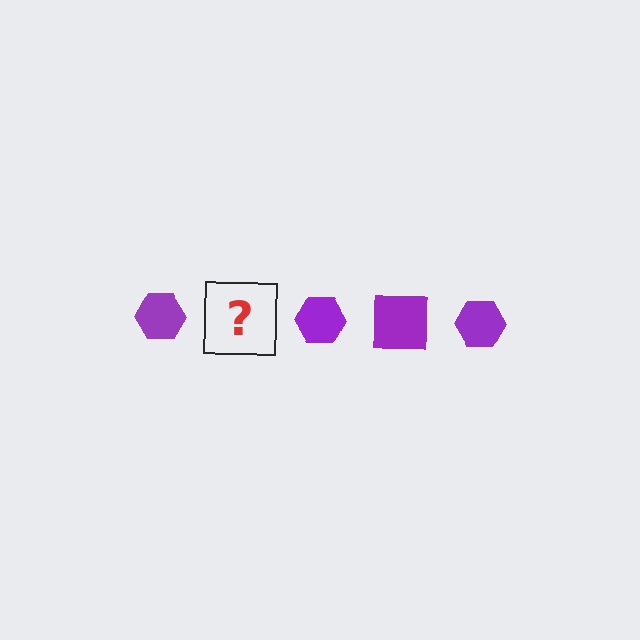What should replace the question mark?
The question mark should be replaced with a purple square.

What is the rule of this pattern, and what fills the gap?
The rule is that the pattern cycles through hexagon, square shapes in purple. The gap should be filled with a purple square.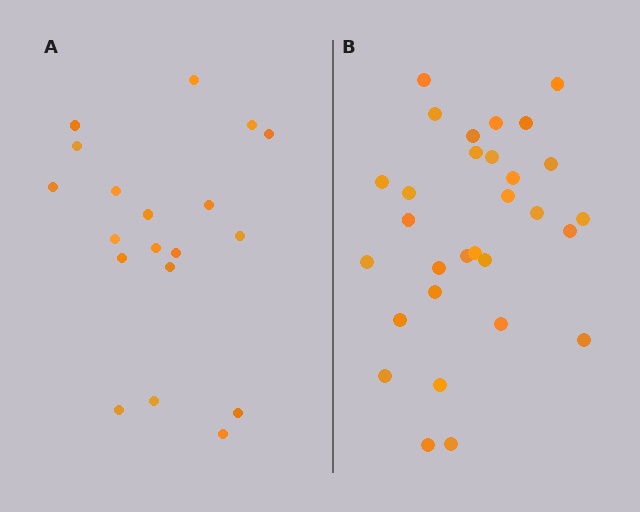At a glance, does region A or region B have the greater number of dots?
Region B (the right region) has more dots.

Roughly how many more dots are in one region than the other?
Region B has roughly 12 or so more dots than region A.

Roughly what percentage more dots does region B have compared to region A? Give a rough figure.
About 60% more.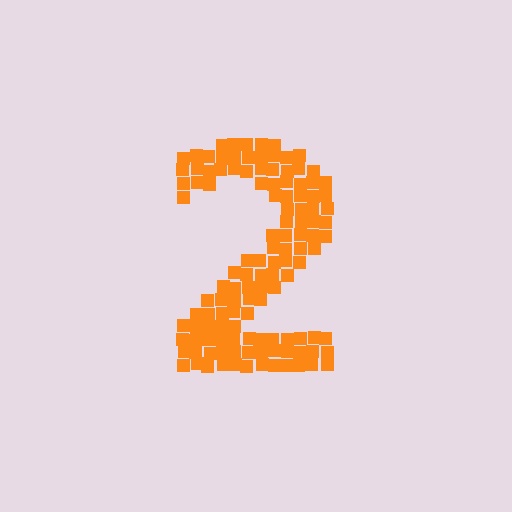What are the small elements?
The small elements are squares.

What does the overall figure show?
The overall figure shows the digit 2.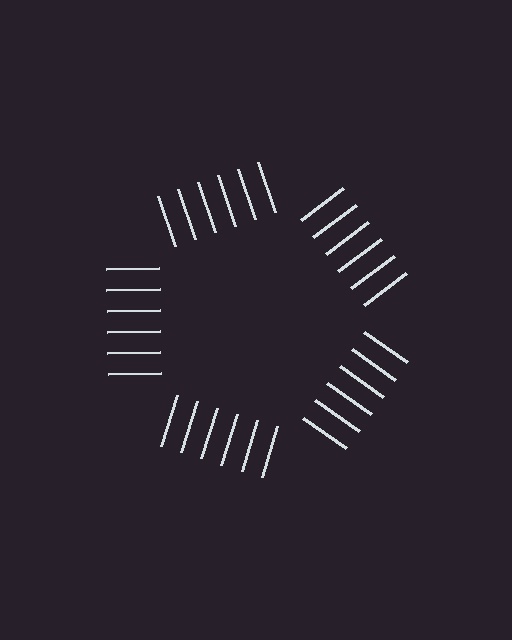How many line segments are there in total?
30 — 6 along each of the 5 edges.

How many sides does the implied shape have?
5 sides — the line-ends trace a pentagon.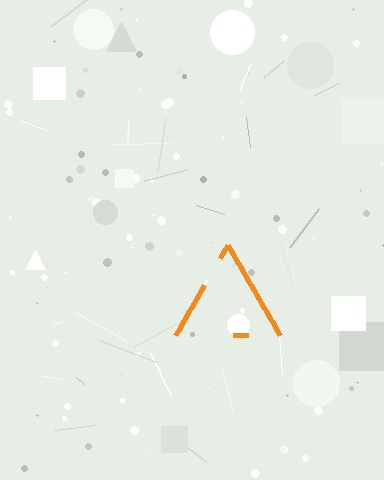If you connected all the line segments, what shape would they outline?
They would outline a triangle.